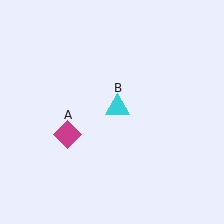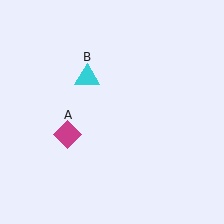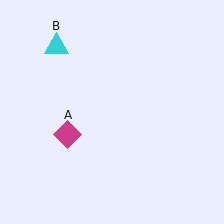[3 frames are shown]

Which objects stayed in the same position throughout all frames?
Magenta diamond (object A) remained stationary.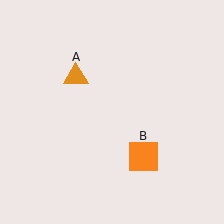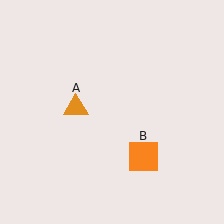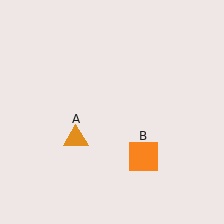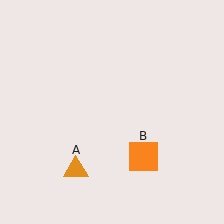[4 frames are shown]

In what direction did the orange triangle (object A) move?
The orange triangle (object A) moved down.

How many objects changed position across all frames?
1 object changed position: orange triangle (object A).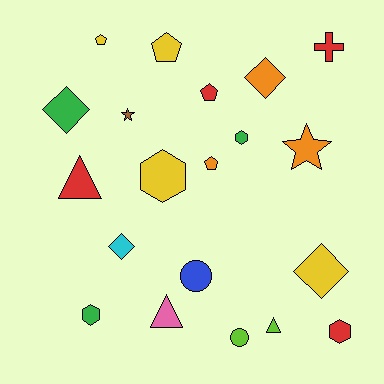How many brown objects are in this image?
There is 1 brown object.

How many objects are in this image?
There are 20 objects.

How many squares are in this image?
There are no squares.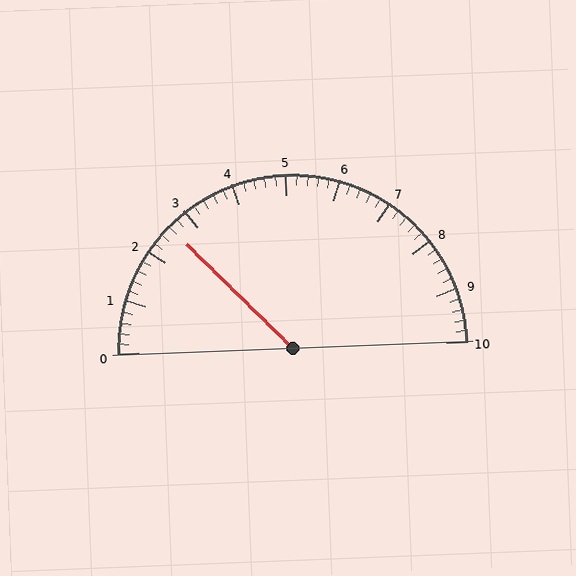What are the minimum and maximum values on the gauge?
The gauge ranges from 0 to 10.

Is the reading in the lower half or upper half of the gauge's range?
The reading is in the lower half of the range (0 to 10).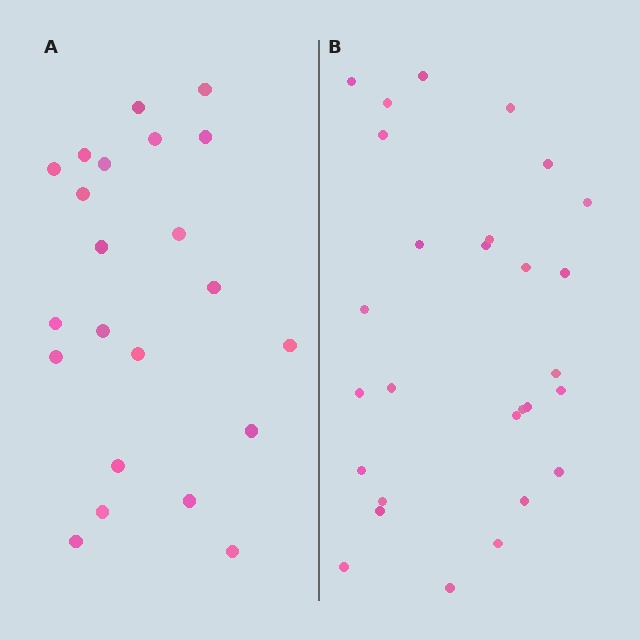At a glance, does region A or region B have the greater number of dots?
Region B (the right region) has more dots.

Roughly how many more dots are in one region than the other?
Region B has about 6 more dots than region A.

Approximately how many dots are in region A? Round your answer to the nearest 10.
About 20 dots. (The exact count is 22, which rounds to 20.)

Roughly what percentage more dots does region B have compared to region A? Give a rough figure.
About 25% more.